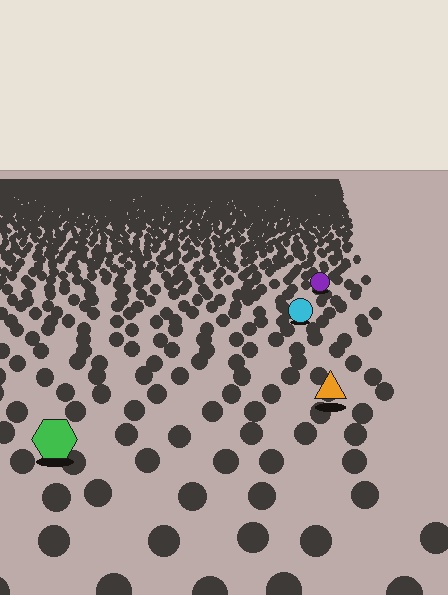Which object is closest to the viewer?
The green hexagon is closest. The texture marks near it are larger and more spread out.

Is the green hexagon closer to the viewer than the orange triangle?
Yes. The green hexagon is closer — you can tell from the texture gradient: the ground texture is coarser near it.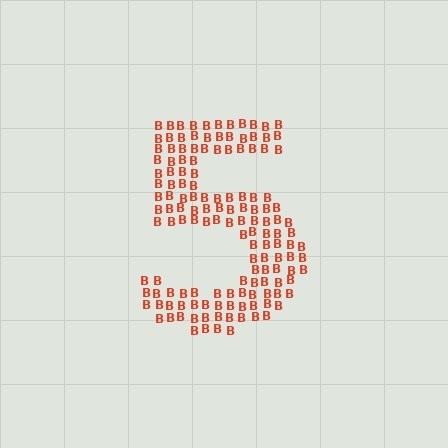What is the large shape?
The large shape is the digit 5.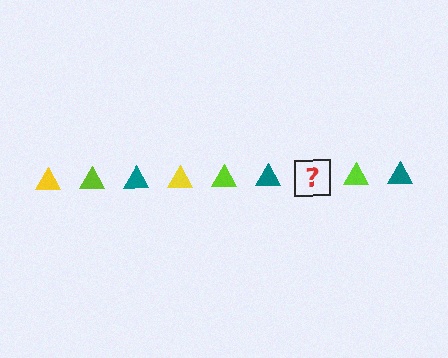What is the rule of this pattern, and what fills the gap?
The rule is that the pattern cycles through yellow, lime, teal triangles. The gap should be filled with a yellow triangle.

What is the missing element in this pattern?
The missing element is a yellow triangle.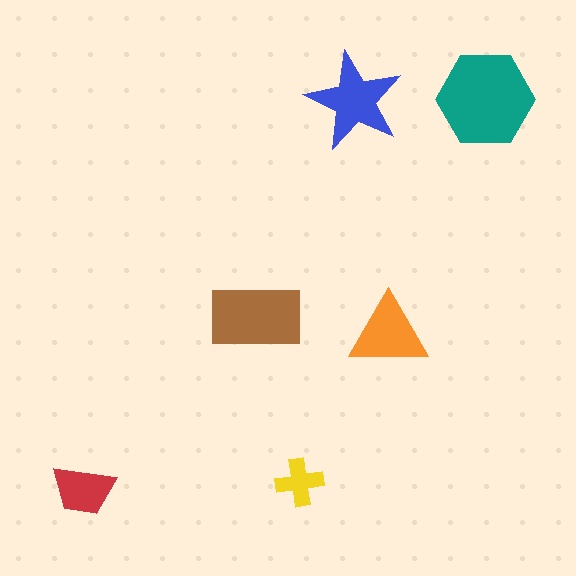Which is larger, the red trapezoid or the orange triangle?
The orange triangle.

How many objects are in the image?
There are 6 objects in the image.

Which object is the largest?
The teal hexagon.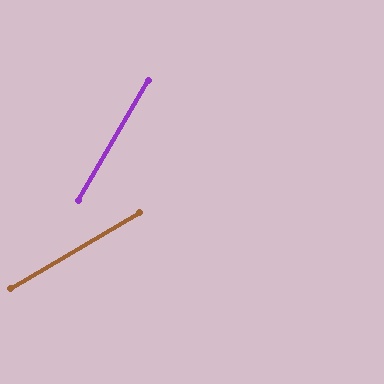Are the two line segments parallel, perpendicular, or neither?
Neither parallel nor perpendicular — they differ by about 29°.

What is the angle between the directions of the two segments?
Approximately 29 degrees.